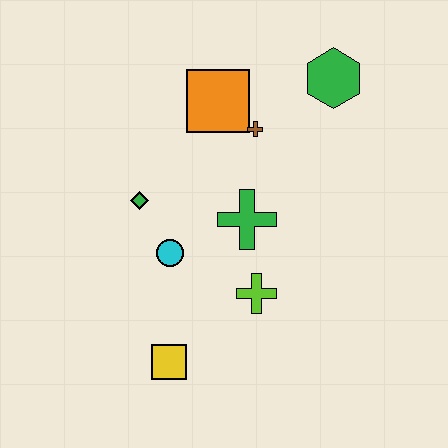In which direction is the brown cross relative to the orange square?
The brown cross is to the right of the orange square.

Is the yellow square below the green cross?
Yes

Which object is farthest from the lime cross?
The green hexagon is farthest from the lime cross.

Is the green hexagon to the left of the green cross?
No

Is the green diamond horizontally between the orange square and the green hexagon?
No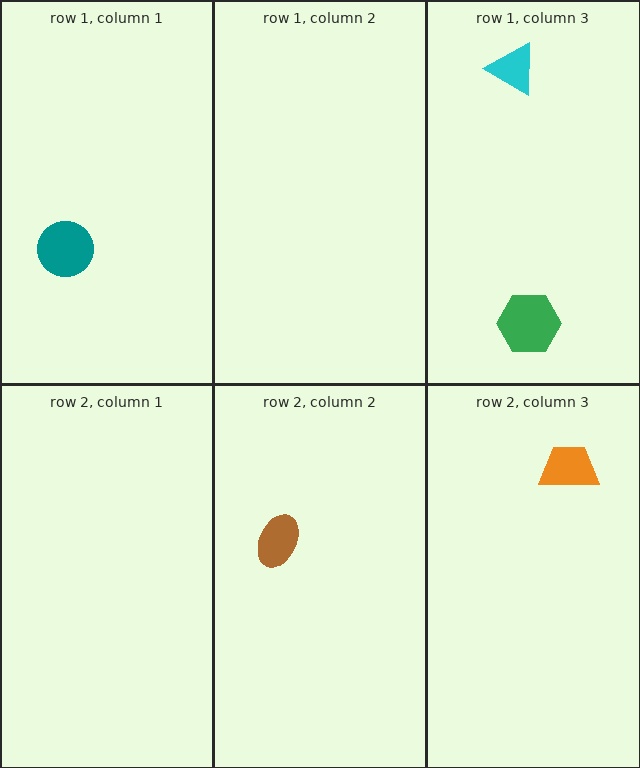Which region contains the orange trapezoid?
The row 2, column 3 region.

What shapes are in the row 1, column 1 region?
The teal circle.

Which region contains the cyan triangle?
The row 1, column 3 region.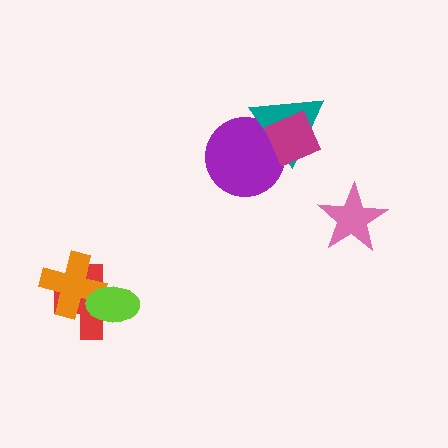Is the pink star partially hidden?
No, no other shape covers it.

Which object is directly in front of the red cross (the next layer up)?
The orange cross is directly in front of the red cross.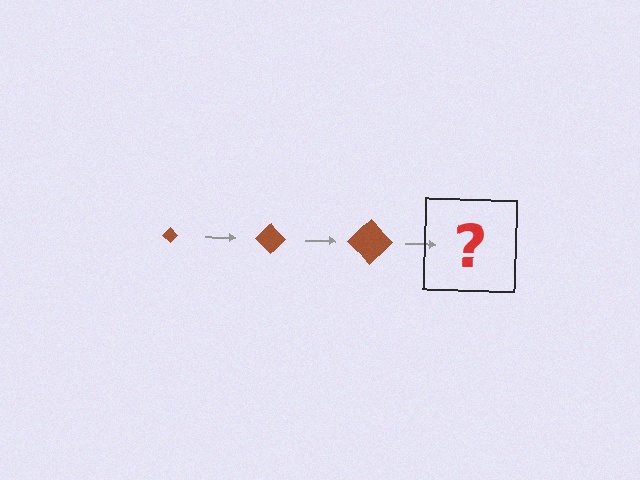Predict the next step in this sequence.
The next step is a brown diamond, larger than the previous one.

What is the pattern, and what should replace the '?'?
The pattern is that the diamond gets progressively larger each step. The '?' should be a brown diamond, larger than the previous one.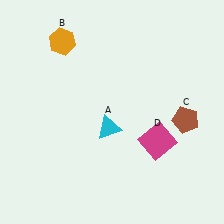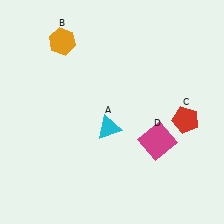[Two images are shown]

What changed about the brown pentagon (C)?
In Image 1, C is brown. In Image 2, it changed to red.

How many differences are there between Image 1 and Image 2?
There is 1 difference between the two images.